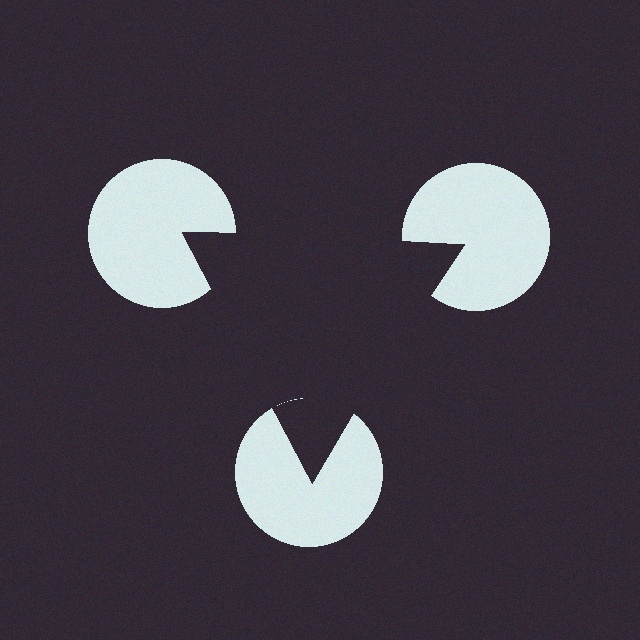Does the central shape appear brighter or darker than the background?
It typically appears slightly darker than the background, even though no actual brightness change is drawn.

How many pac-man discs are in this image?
There are 3 — one at each vertex of the illusory triangle.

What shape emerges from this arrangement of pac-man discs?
An illusory triangle — its edges are inferred from the aligned wedge cuts in the pac-man discs, not physically drawn.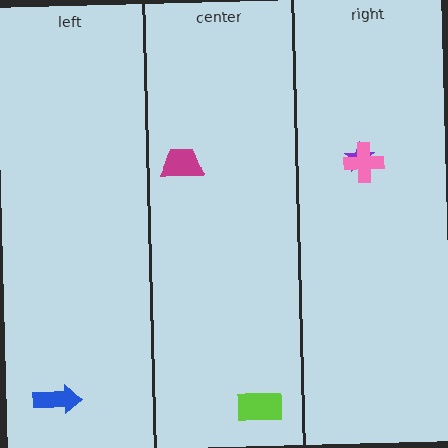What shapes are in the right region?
The purple star, the pink cross.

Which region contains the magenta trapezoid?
The center region.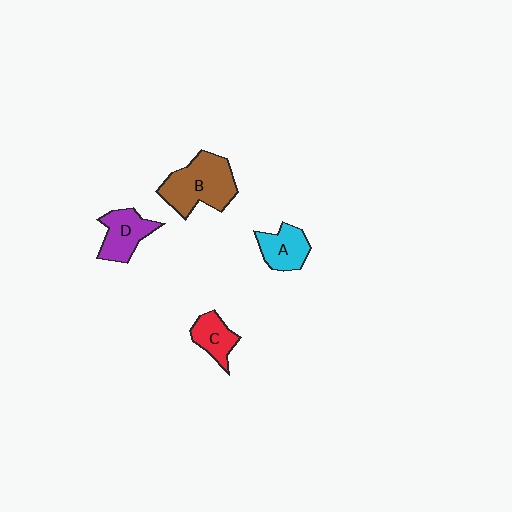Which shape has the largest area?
Shape B (brown).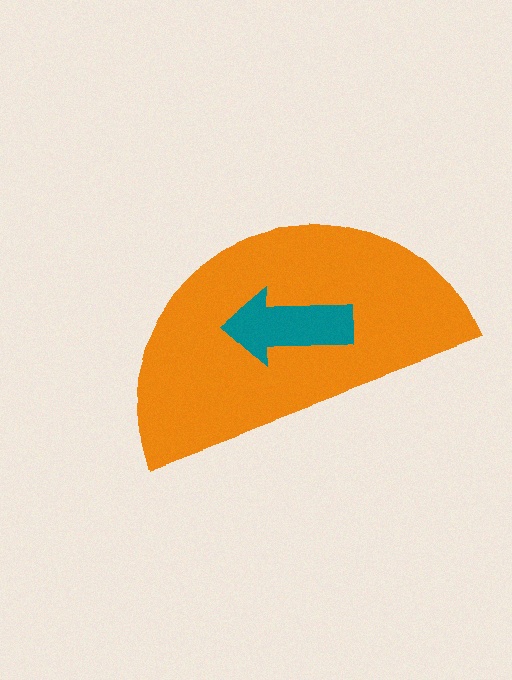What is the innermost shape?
The teal arrow.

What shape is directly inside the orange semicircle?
The teal arrow.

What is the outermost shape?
The orange semicircle.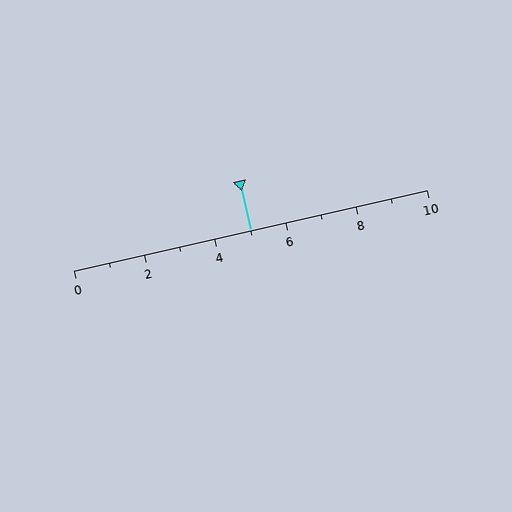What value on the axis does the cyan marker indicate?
The marker indicates approximately 5.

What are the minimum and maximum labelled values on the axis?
The axis runs from 0 to 10.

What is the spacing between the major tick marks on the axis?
The major ticks are spaced 2 apart.